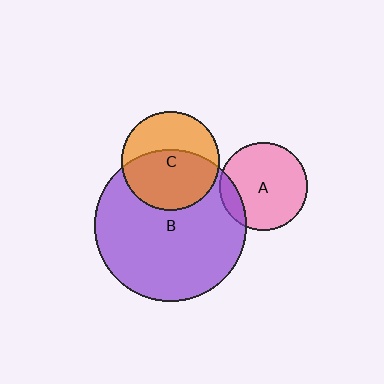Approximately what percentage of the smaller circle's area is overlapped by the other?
Approximately 15%.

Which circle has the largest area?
Circle B (purple).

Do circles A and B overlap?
Yes.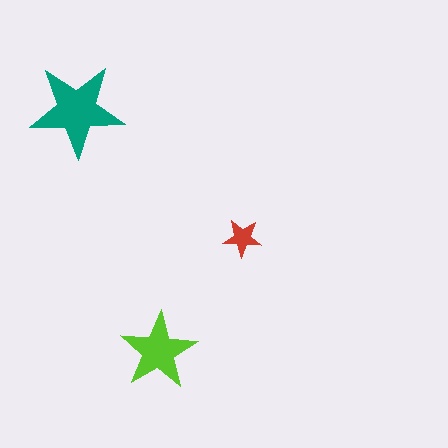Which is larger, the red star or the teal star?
The teal one.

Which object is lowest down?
The lime star is bottommost.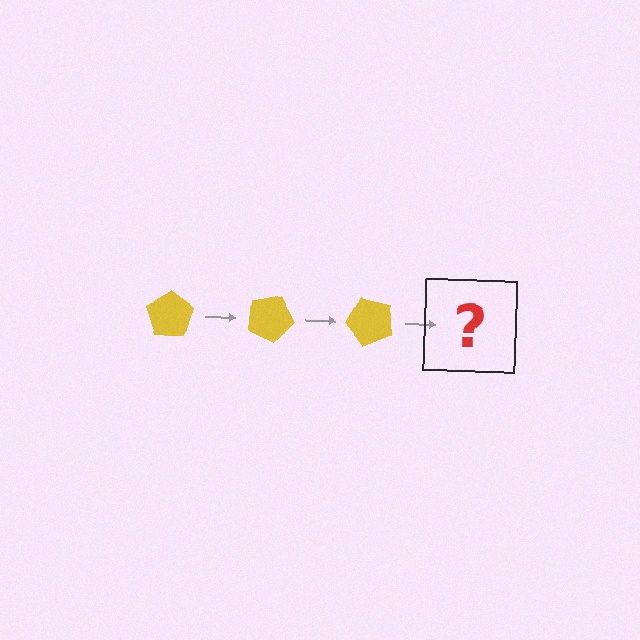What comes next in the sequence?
The next element should be a yellow pentagon rotated 75 degrees.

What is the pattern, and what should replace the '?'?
The pattern is that the pentagon rotates 25 degrees each step. The '?' should be a yellow pentagon rotated 75 degrees.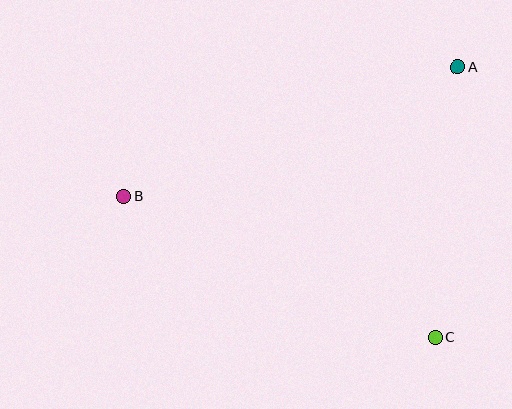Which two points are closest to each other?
Points A and C are closest to each other.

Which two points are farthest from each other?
Points A and B are farthest from each other.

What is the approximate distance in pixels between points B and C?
The distance between B and C is approximately 342 pixels.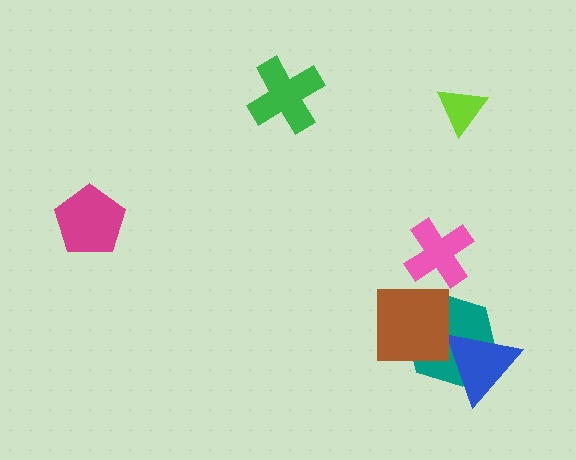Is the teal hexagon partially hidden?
Yes, it is partially covered by another shape.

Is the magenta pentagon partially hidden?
No, no other shape covers it.